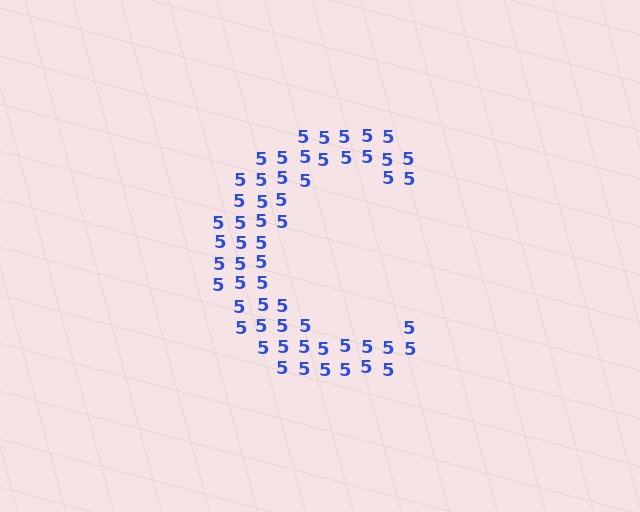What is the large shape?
The large shape is the letter C.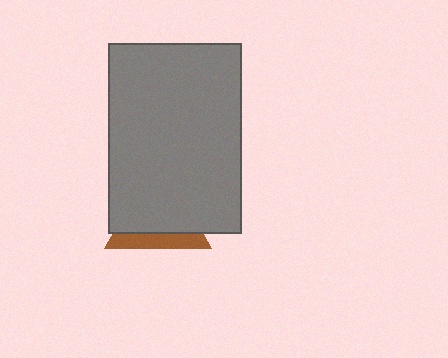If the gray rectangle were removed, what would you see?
You would see the complete brown triangle.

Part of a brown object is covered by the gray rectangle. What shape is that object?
It is a triangle.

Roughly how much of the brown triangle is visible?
A small part of it is visible (roughly 31%).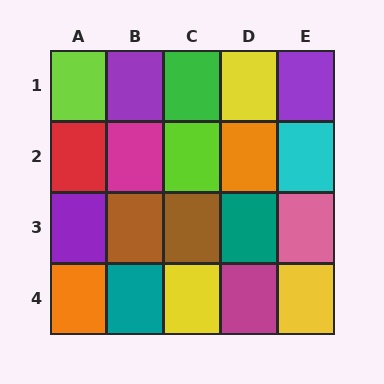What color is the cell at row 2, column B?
Magenta.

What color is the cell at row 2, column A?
Red.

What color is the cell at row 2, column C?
Lime.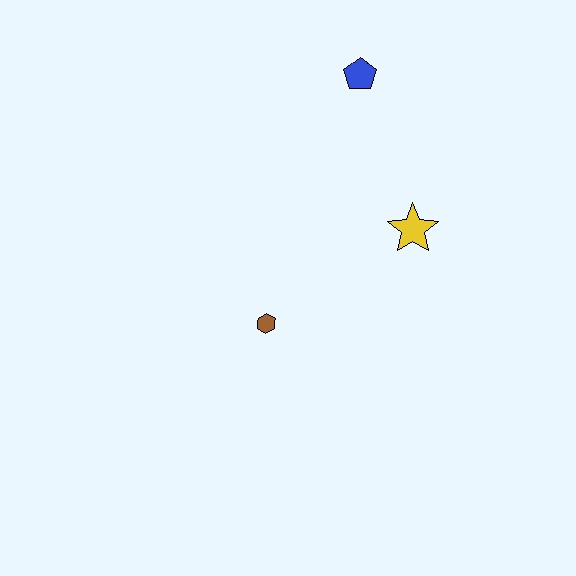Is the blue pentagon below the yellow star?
No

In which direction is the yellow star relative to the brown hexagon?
The yellow star is to the right of the brown hexagon.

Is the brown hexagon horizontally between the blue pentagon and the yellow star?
No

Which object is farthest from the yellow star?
The brown hexagon is farthest from the yellow star.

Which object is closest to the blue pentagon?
The yellow star is closest to the blue pentagon.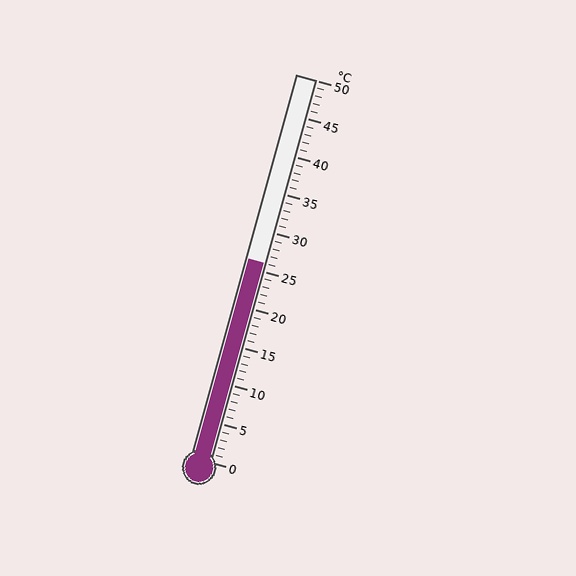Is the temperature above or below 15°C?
The temperature is above 15°C.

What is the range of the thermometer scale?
The thermometer scale ranges from 0°C to 50°C.